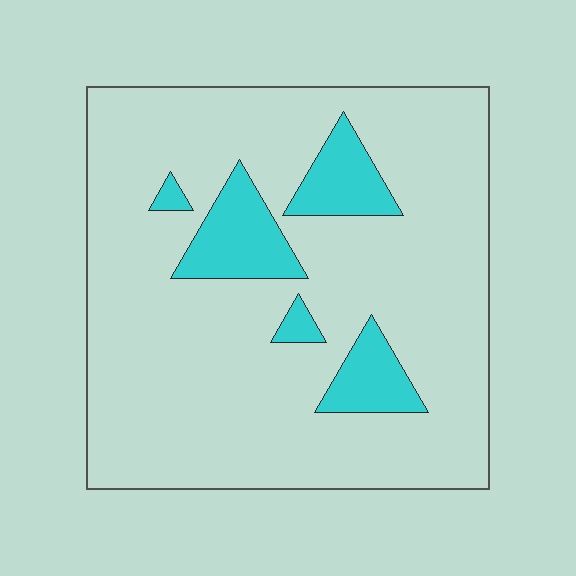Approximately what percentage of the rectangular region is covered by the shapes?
Approximately 15%.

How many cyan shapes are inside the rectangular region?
5.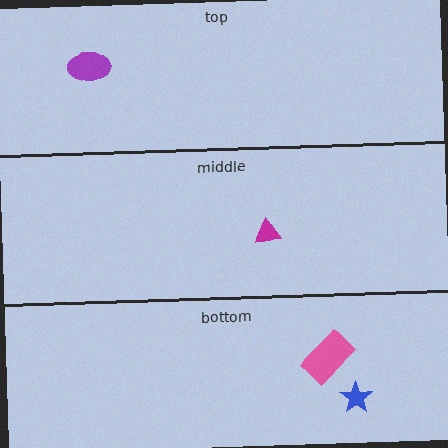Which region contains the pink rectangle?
The bottom region.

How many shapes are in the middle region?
1.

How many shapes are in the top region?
1.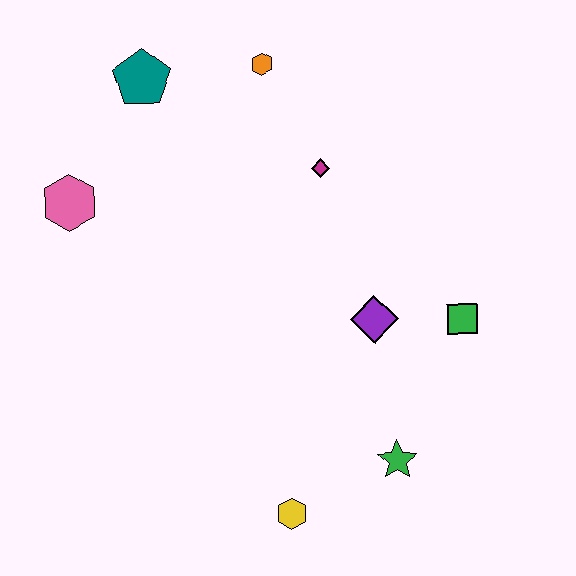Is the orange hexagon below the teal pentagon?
No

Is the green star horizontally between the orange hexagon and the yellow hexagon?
No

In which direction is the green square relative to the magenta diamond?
The green square is below the magenta diamond.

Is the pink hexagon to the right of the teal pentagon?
No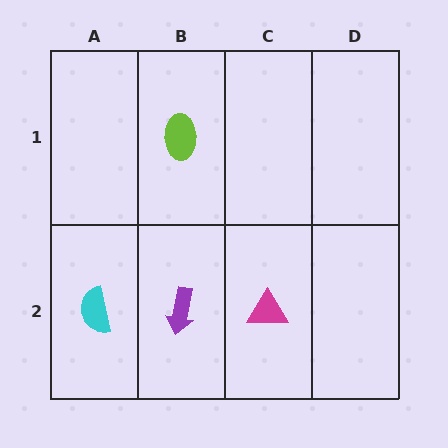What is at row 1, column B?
A lime ellipse.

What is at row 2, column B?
A purple arrow.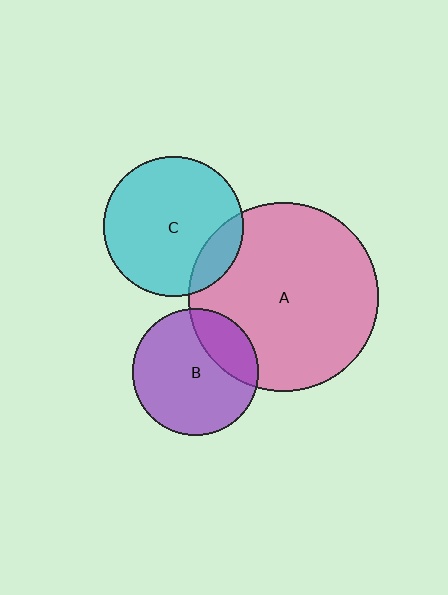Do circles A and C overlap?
Yes.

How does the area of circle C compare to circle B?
Approximately 1.2 times.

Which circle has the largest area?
Circle A (pink).